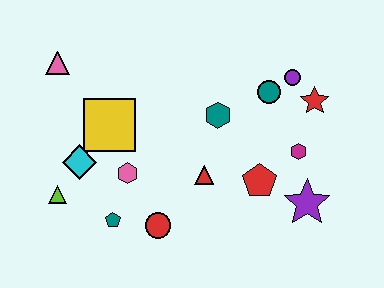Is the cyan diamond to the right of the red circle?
No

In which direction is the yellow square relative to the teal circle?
The yellow square is to the left of the teal circle.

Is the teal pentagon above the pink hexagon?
No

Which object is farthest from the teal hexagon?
The lime triangle is farthest from the teal hexagon.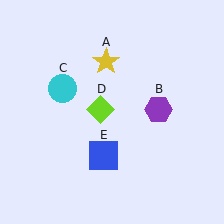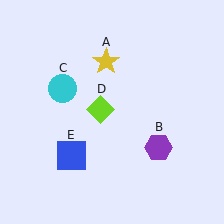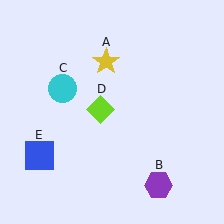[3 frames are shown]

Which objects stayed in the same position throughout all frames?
Yellow star (object A) and cyan circle (object C) and lime diamond (object D) remained stationary.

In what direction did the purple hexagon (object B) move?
The purple hexagon (object B) moved down.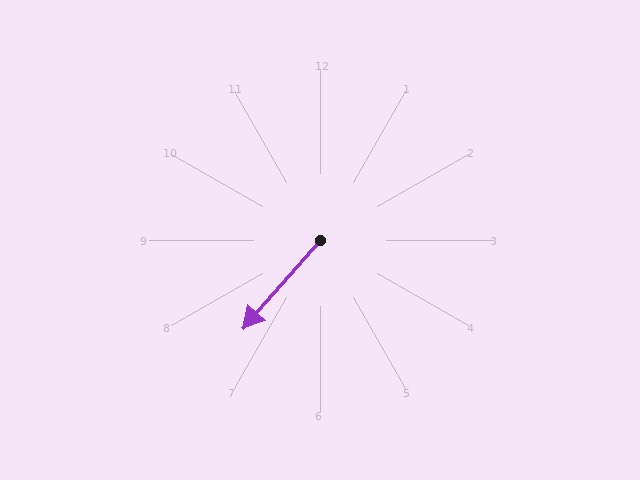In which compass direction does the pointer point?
Southwest.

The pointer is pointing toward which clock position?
Roughly 7 o'clock.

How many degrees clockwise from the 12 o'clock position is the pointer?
Approximately 221 degrees.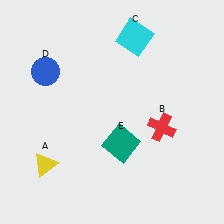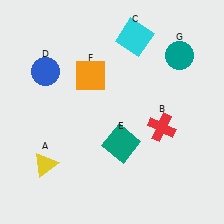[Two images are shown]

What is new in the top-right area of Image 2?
A teal circle (G) was added in the top-right area of Image 2.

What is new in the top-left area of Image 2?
An orange square (F) was added in the top-left area of Image 2.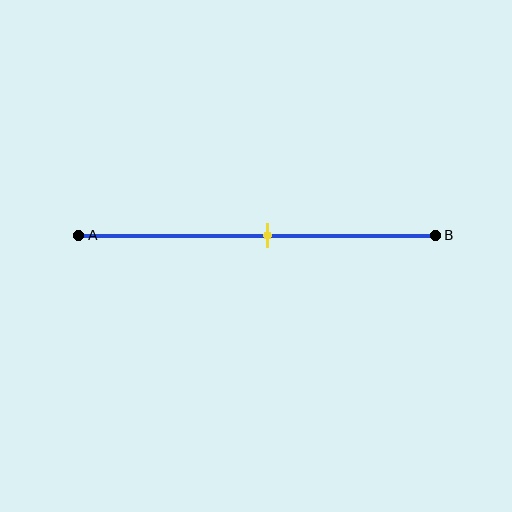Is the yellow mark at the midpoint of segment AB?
No, the mark is at about 55% from A, not at the 50% midpoint.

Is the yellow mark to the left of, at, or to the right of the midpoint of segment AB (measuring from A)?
The yellow mark is to the right of the midpoint of segment AB.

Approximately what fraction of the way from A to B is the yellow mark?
The yellow mark is approximately 55% of the way from A to B.